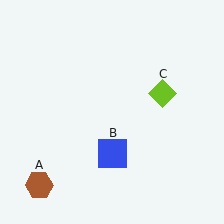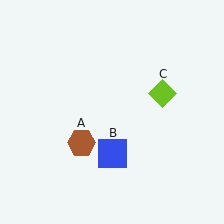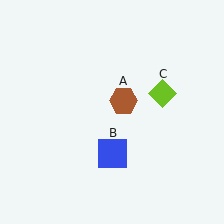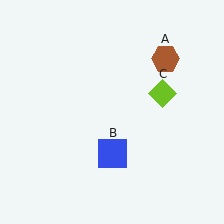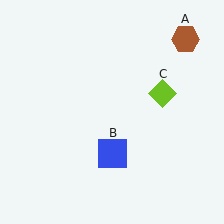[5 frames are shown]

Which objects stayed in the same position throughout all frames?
Blue square (object B) and lime diamond (object C) remained stationary.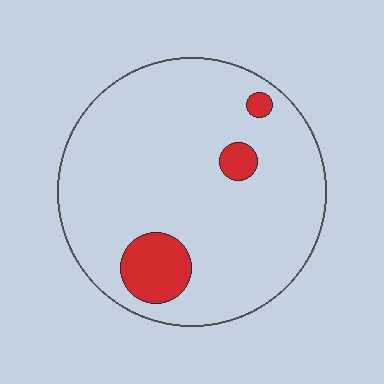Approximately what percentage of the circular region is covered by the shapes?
Approximately 10%.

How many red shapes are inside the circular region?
3.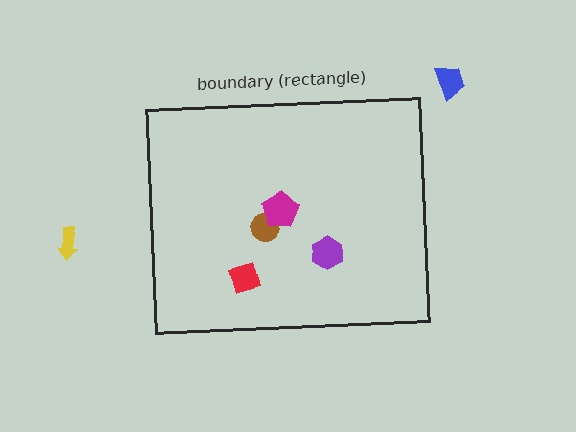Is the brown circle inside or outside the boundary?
Inside.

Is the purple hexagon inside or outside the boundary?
Inside.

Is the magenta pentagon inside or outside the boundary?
Inside.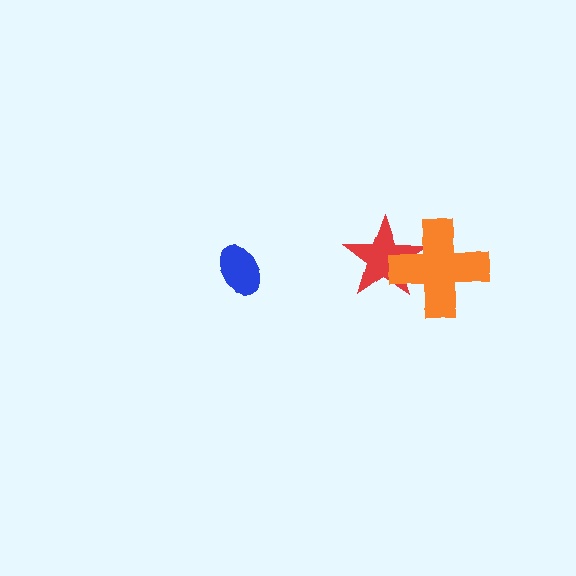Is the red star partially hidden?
Yes, it is partially covered by another shape.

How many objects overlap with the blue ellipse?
0 objects overlap with the blue ellipse.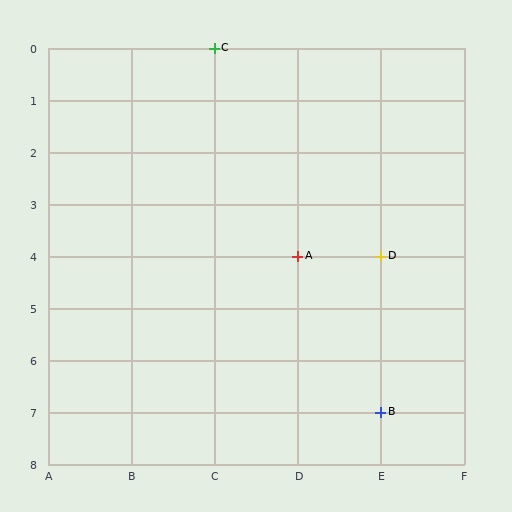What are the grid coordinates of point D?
Point D is at grid coordinates (E, 4).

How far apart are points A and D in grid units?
Points A and D are 1 column apart.